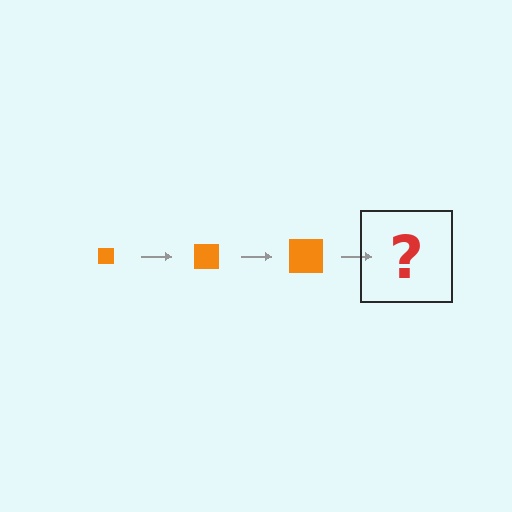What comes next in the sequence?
The next element should be an orange square, larger than the previous one.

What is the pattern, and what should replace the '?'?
The pattern is that the square gets progressively larger each step. The '?' should be an orange square, larger than the previous one.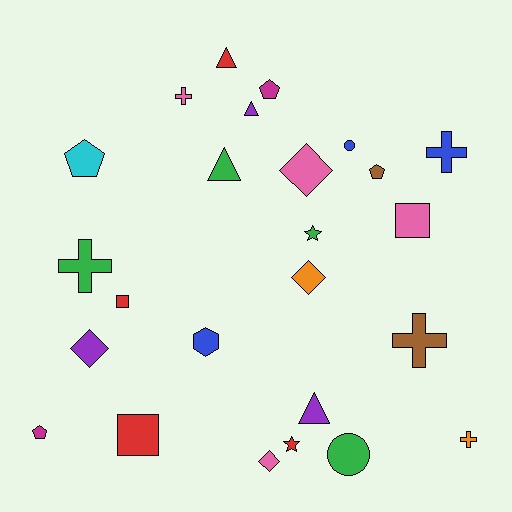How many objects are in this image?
There are 25 objects.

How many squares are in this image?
There are 3 squares.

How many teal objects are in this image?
There are no teal objects.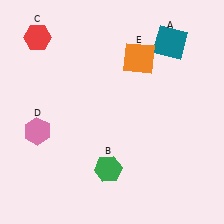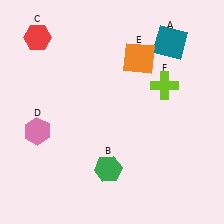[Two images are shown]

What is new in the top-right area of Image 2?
A lime cross (F) was added in the top-right area of Image 2.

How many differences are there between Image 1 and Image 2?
There is 1 difference between the two images.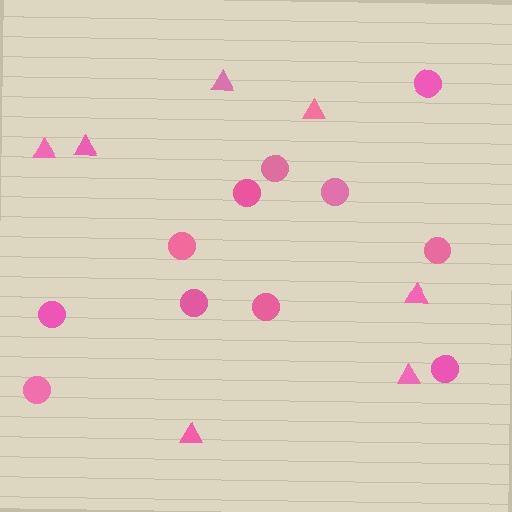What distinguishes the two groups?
There are 2 groups: one group of triangles (7) and one group of circles (11).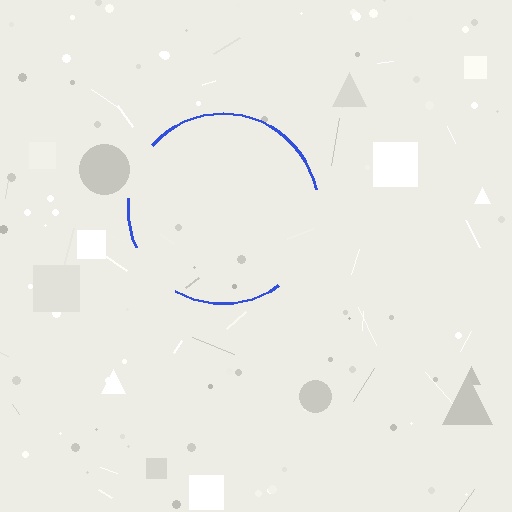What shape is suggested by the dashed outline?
The dashed outline suggests a circle.